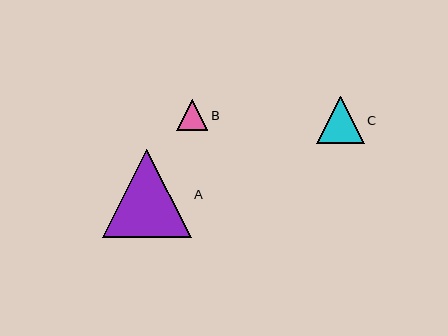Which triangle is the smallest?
Triangle B is the smallest with a size of approximately 31 pixels.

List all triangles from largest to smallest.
From largest to smallest: A, C, B.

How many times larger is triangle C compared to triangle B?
Triangle C is approximately 1.5 times the size of triangle B.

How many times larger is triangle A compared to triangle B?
Triangle A is approximately 2.9 times the size of triangle B.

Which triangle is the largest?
Triangle A is the largest with a size of approximately 89 pixels.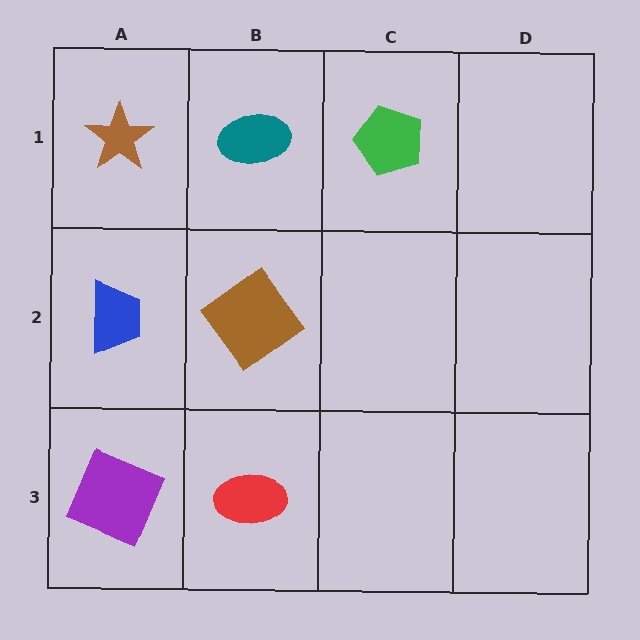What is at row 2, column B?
A brown diamond.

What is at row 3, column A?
A purple square.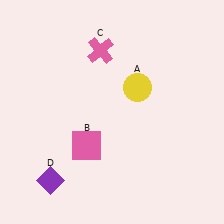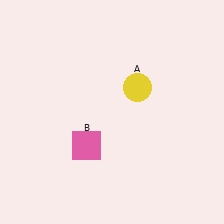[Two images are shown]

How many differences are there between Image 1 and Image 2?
There are 2 differences between the two images.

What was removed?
The pink cross (C), the purple diamond (D) were removed in Image 2.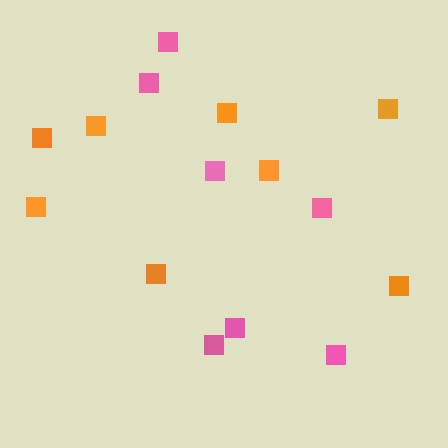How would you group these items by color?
There are 2 groups: one group of pink squares (7) and one group of orange squares (8).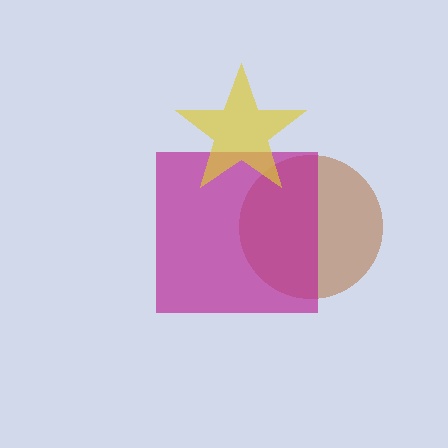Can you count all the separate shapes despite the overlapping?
Yes, there are 3 separate shapes.